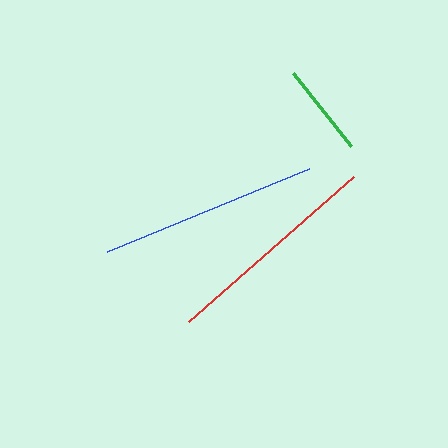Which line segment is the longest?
The red line is the longest at approximately 220 pixels.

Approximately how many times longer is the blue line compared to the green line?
The blue line is approximately 2.3 times the length of the green line.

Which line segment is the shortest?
The green line is the shortest at approximately 94 pixels.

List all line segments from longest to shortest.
From longest to shortest: red, blue, green.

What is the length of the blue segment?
The blue segment is approximately 218 pixels long.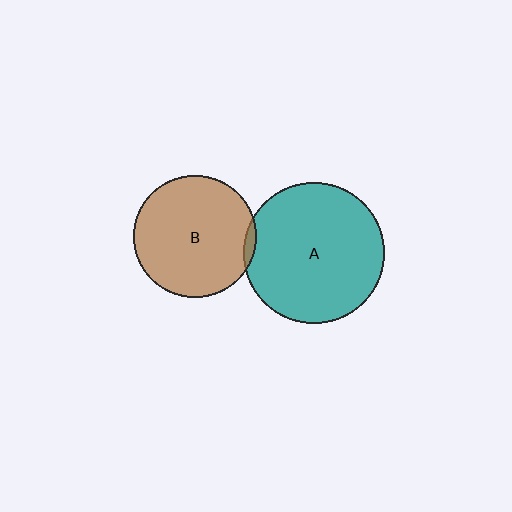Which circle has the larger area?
Circle A (teal).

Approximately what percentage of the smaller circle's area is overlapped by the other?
Approximately 5%.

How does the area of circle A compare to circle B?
Approximately 1.3 times.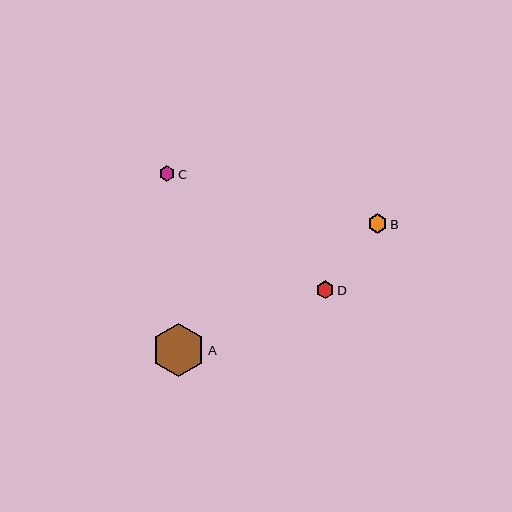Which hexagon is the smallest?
Hexagon C is the smallest with a size of approximately 16 pixels.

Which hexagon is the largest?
Hexagon A is the largest with a size of approximately 53 pixels.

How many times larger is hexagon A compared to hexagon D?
Hexagon A is approximately 3.0 times the size of hexagon D.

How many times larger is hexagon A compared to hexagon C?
Hexagon A is approximately 3.4 times the size of hexagon C.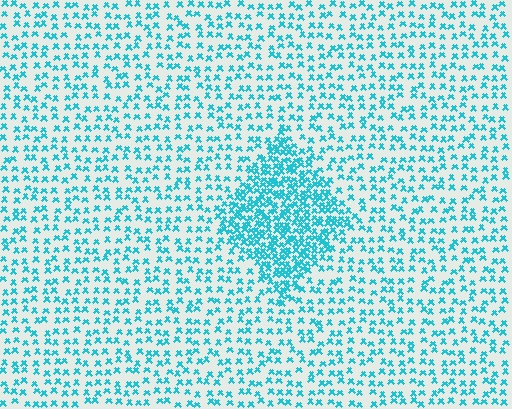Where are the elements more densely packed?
The elements are more densely packed inside the diamond boundary.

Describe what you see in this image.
The image contains small cyan elements arranged at two different densities. A diamond-shaped region is visible where the elements are more densely packed than the surrounding area.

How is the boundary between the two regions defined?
The boundary is defined by a change in element density (approximately 2.5x ratio). All elements are the same color, size, and shape.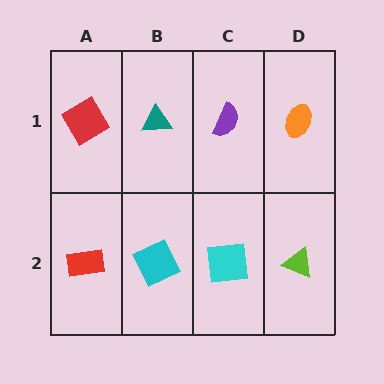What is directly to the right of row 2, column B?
A cyan square.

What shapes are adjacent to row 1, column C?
A cyan square (row 2, column C), a teal triangle (row 1, column B), an orange ellipse (row 1, column D).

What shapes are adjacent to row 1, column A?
A red rectangle (row 2, column A), a teal triangle (row 1, column B).